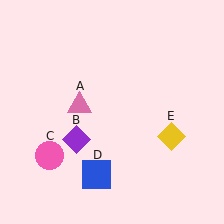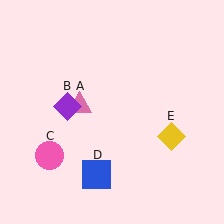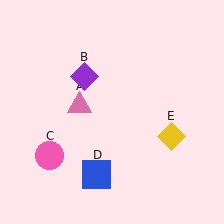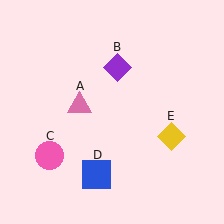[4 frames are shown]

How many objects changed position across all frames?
1 object changed position: purple diamond (object B).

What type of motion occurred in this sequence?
The purple diamond (object B) rotated clockwise around the center of the scene.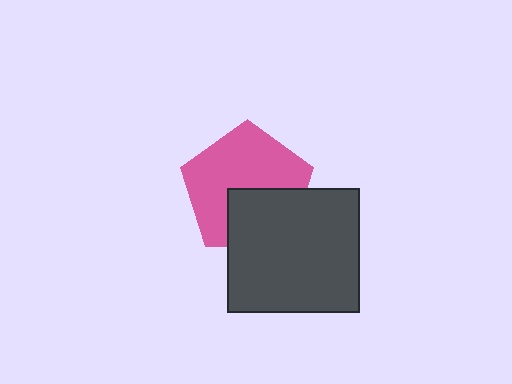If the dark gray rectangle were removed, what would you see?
You would see the complete pink pentagon.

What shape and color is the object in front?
The object in front is a dark gray rectangle.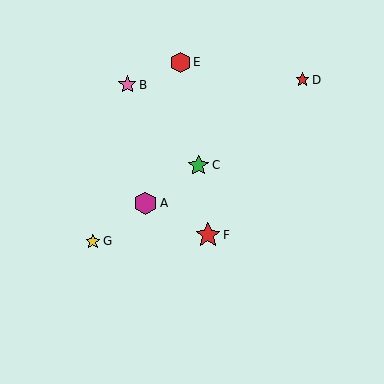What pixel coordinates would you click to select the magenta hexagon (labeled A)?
Click at (146, 203) to select the magenta hexagon A.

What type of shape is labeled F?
Shape F is a red star.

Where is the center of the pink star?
The center of the pink star is at (127, 85).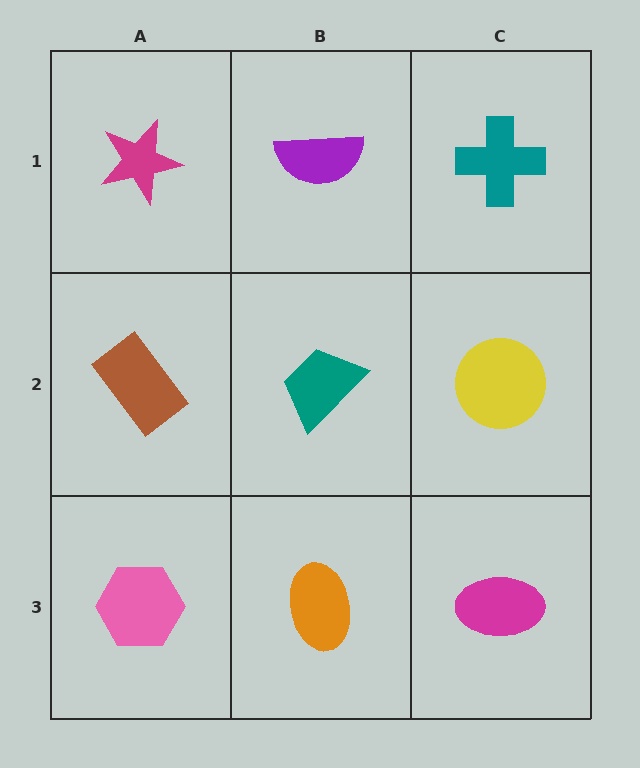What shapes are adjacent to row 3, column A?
A brown rectangle (row 2, column A), an orange ellipse (row 3, column B).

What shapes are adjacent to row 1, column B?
A teal trapezoid (row 2, column B), a magenta star (row 1, column A), a teal cross (row 1, column C).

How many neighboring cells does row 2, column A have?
3.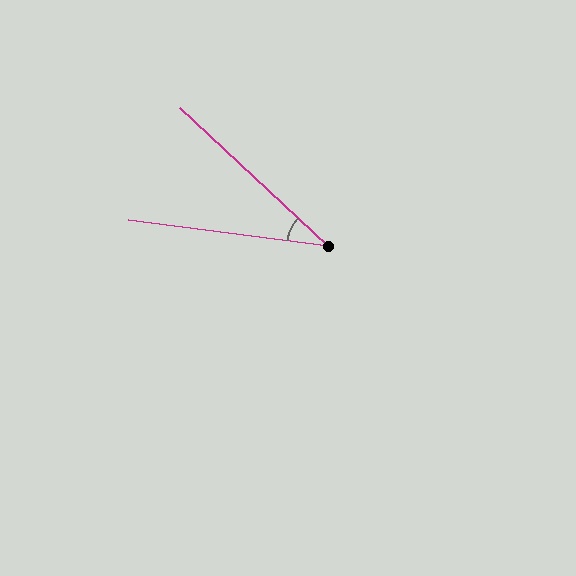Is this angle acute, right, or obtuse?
It is acute.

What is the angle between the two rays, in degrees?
Approximately 36 degrees.